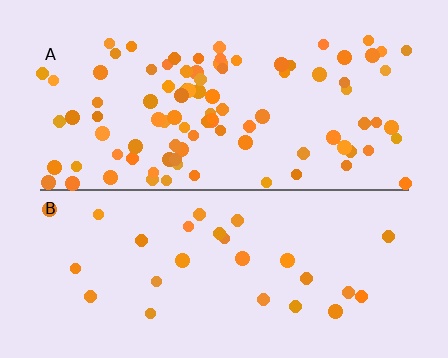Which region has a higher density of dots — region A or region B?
A (the top).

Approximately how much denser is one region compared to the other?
Approximately 3.4× — region A over region B.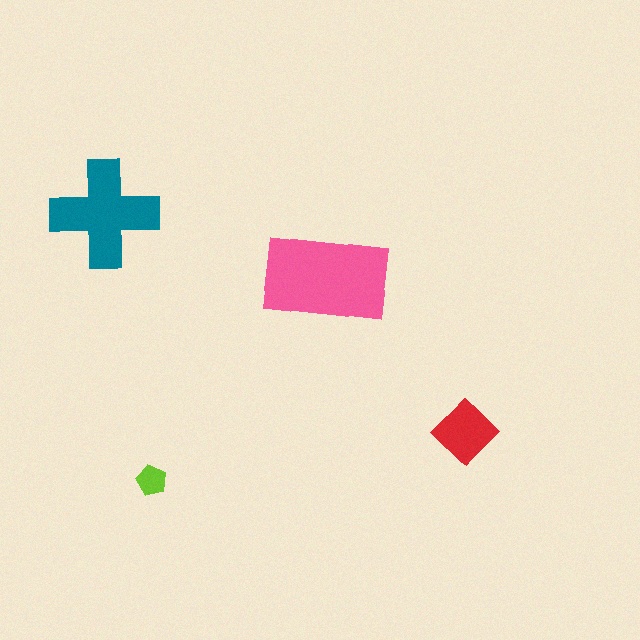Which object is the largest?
The pink rectangle.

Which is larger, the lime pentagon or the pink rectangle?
The pink rectangle.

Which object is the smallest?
The lime pentagon.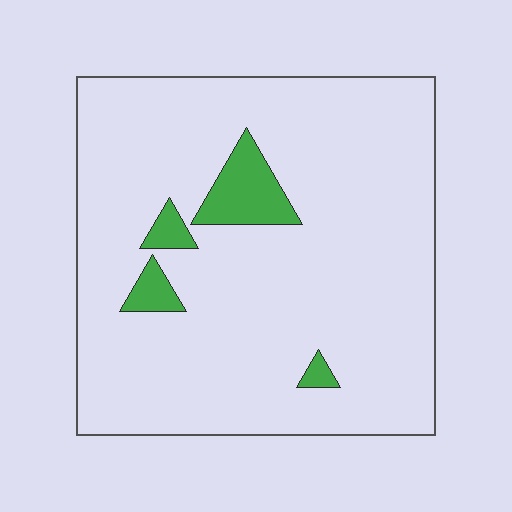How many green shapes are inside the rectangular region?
4.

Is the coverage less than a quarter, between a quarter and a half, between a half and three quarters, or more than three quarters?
Less than a quarter.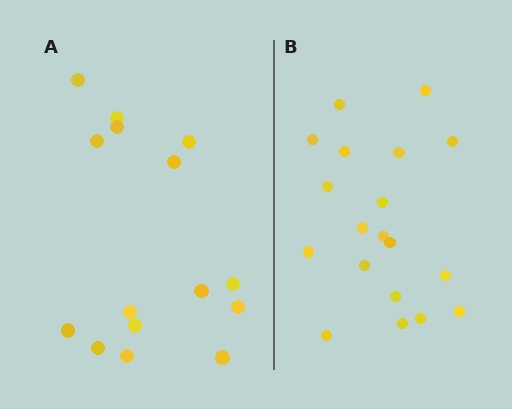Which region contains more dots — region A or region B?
Region B (the right region) has more dots.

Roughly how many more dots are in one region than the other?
Region B has about 4 more dots than region A.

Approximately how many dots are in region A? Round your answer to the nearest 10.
About 20 dots. (The exact count is 15, which rounds to 20.)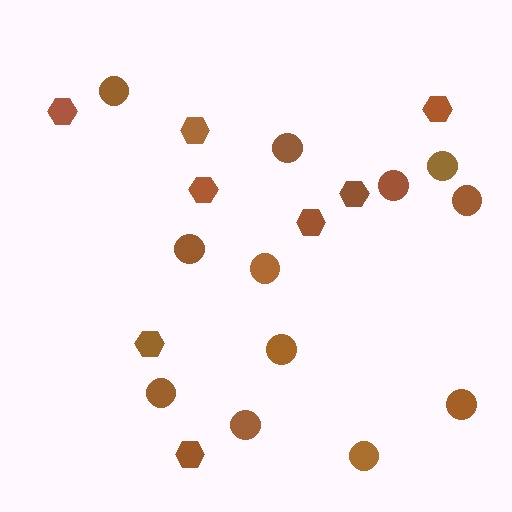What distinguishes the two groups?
There are 2 groups: one group of hexagons (8) and one group of circles (12).